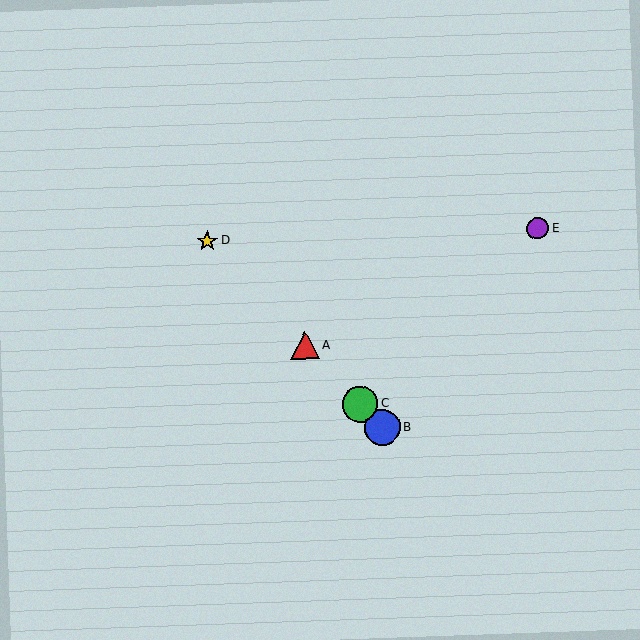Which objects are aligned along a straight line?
Objects A, B, C, D are aligned along a straight line.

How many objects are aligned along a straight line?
4 objects (A, B, C, D) are aligned along a straight line.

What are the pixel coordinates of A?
Object A is at (305, 345).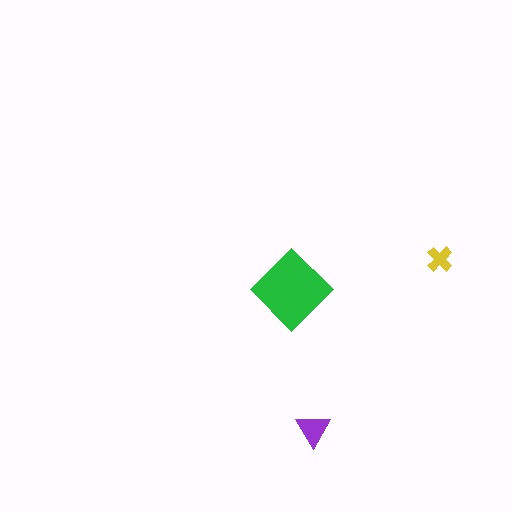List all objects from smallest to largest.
The yellow cross, the purple triangle, the green diamond.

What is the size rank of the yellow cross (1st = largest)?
3rd.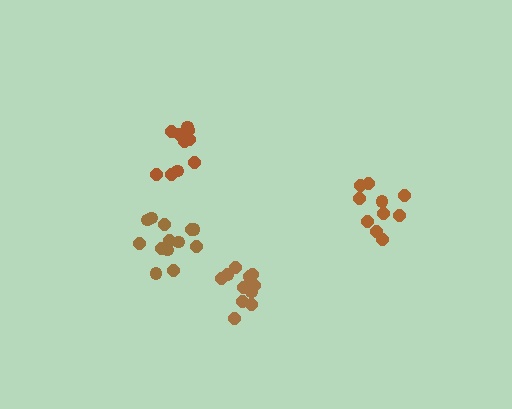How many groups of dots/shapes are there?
There are 4 groups.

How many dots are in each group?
Group 1: 11 dots, Group 2: 14 dots, Group 3: 14 dots, Group 4: 10 dots (49 total).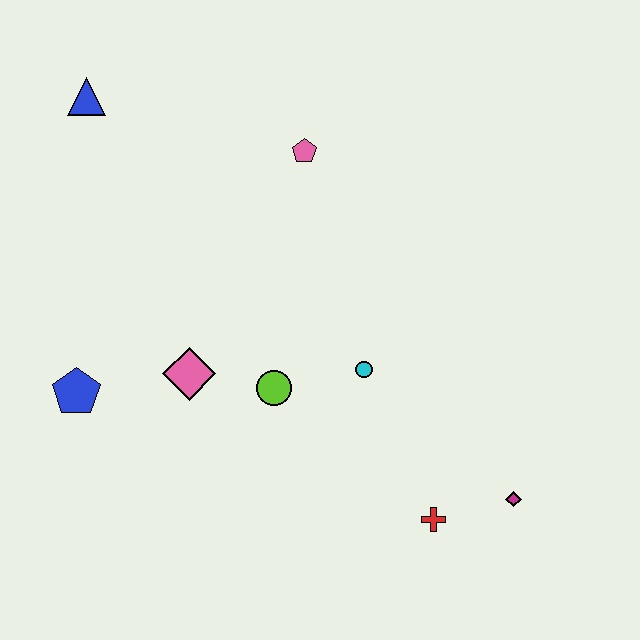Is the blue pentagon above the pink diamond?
No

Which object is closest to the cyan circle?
The lime circle is closest to the cyan circle.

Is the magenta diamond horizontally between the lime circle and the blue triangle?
No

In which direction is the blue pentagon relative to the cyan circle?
The blue pentagon is to the left of the cyan circle.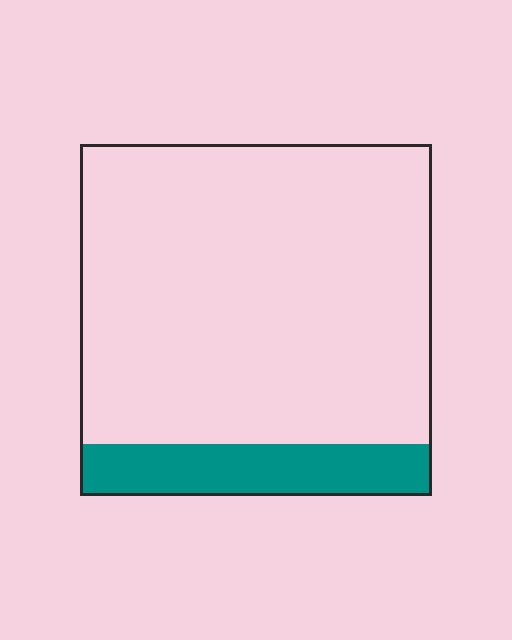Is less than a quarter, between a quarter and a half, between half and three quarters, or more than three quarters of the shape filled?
Less than a quarter.